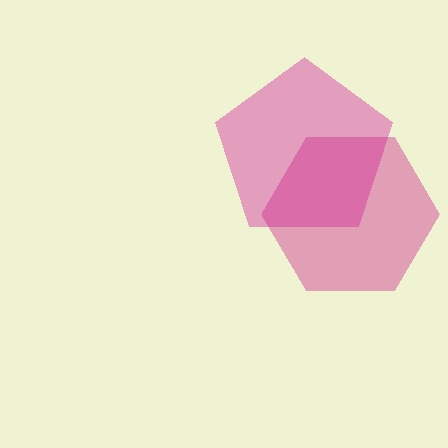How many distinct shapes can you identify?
There are 2 distinct shapes: a pink pentagon, a magenta hexagon.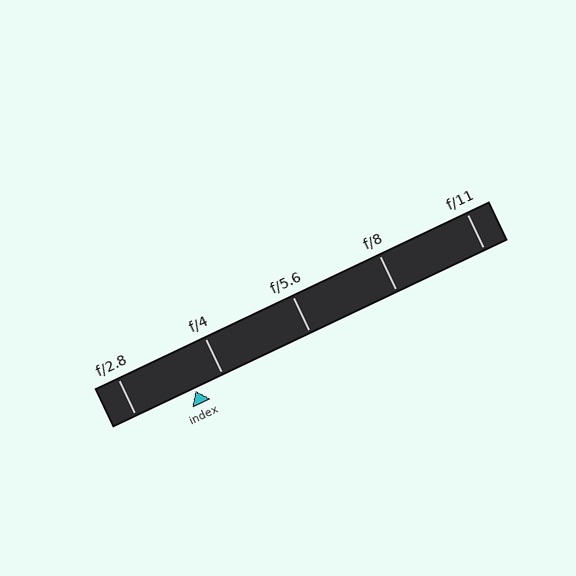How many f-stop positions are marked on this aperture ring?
There are 5 f-stop positions marked.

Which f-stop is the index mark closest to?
The index mark is closest to f/4.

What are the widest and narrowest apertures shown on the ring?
The widest aperture shown is f/2.8 and the narrowest is f/11.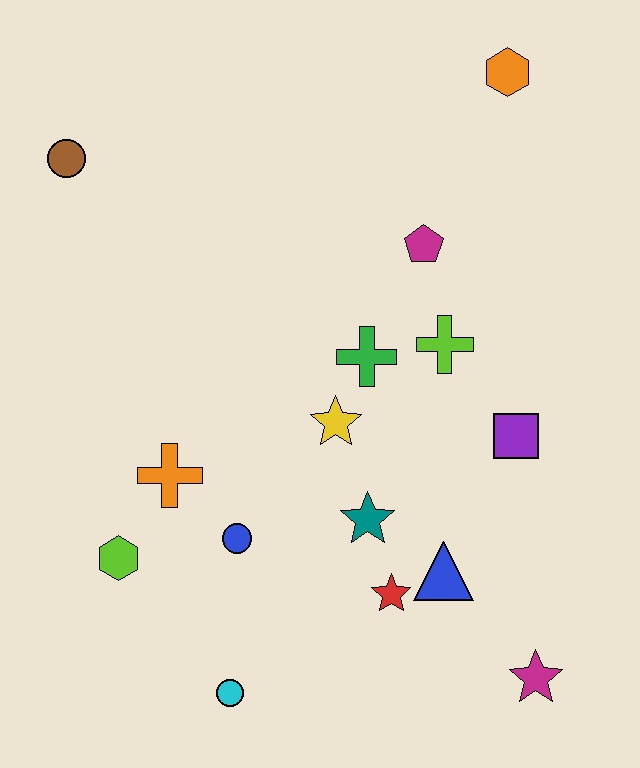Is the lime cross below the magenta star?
No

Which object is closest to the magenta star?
The blue triangle is closest to the magenta star.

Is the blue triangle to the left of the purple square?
Yes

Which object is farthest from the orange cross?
The orange hexagon is farthest from the orange cross.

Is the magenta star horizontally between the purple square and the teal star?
No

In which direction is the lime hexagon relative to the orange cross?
The lime hexagon is below the orange cross.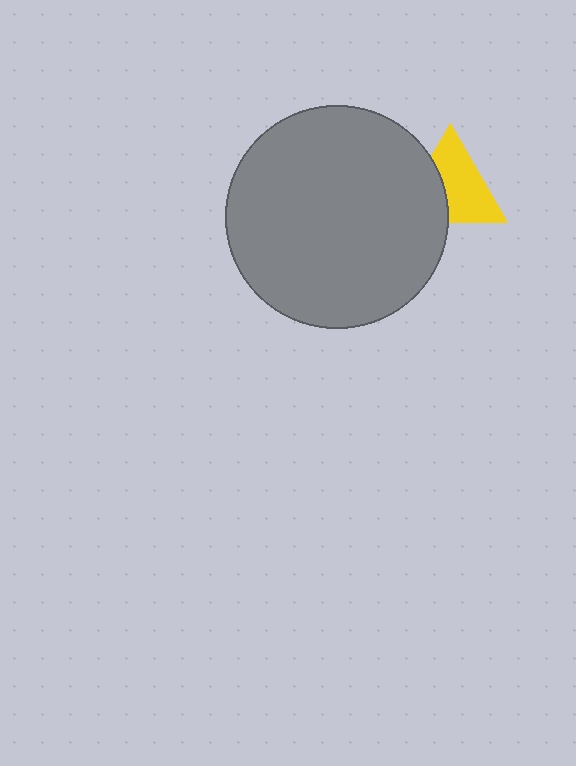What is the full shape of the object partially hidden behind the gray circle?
The partially hidden object is a yellow triangle.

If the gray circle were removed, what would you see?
You would see the complete yellow triangle.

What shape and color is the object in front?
The object in front is a gray circle.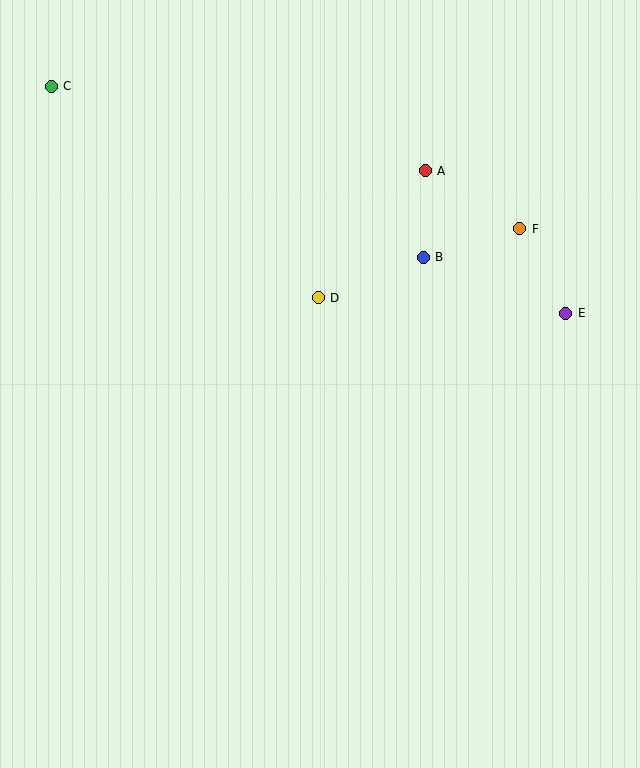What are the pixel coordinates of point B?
Point B is at (423, 257).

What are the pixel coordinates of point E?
Point E is at (566, 313).